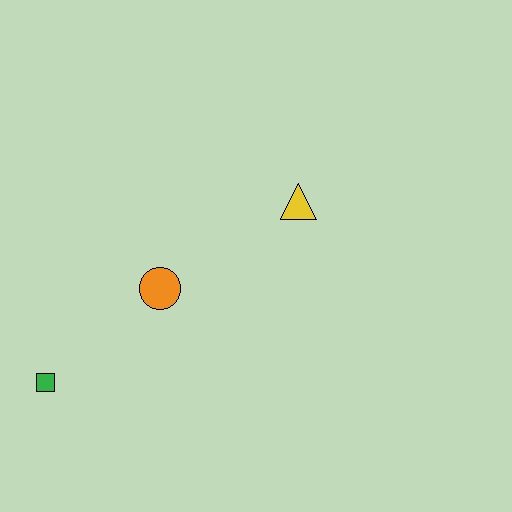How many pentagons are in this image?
There are no pentagons.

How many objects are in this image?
There are 3 objects.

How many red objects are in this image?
There are no red objects.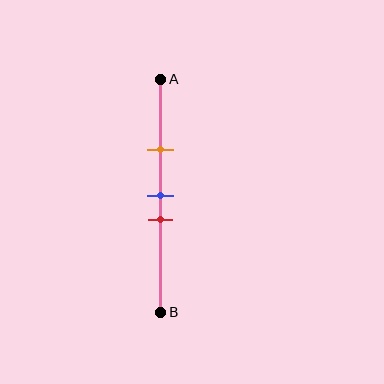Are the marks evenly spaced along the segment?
No, the marks are not evenly spaced.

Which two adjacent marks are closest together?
The blue and red marks are the closest adjacent pair.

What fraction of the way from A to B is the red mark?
The red mark is approximately 60% (0.6) of the way from A to B.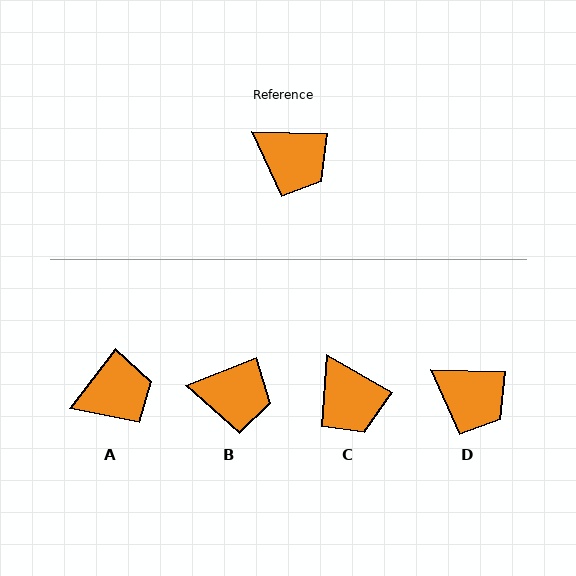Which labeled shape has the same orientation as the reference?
D.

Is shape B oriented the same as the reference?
No, it is off by about 24 degrees.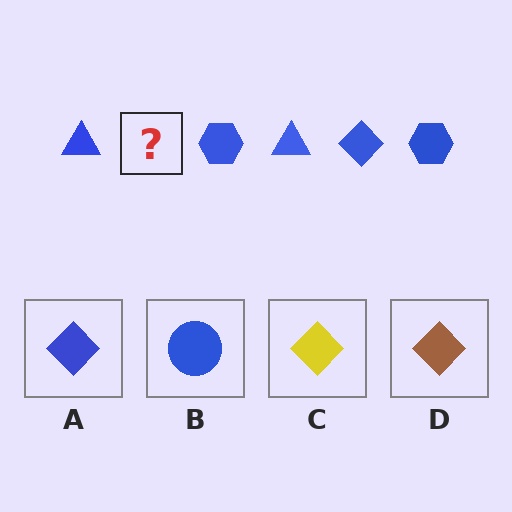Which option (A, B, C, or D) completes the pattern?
A.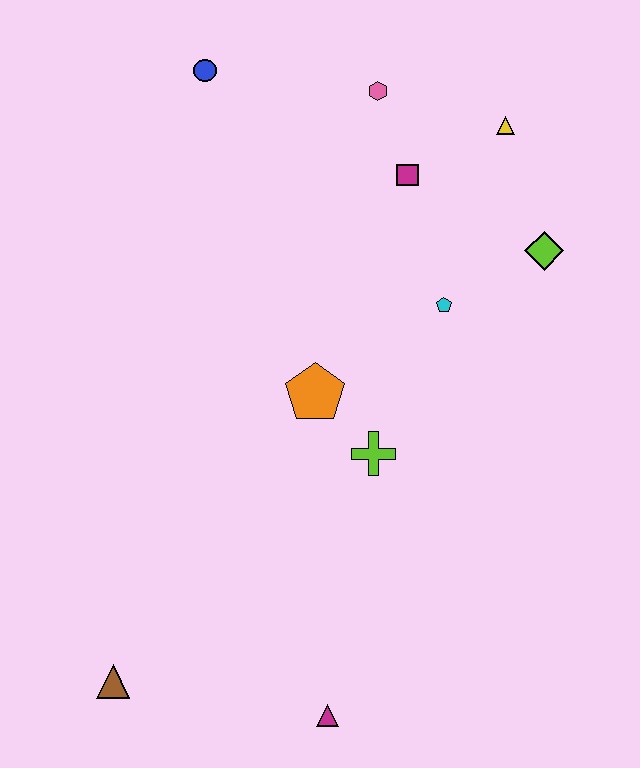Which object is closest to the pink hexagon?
The magenta square is closest to the pink hexagon.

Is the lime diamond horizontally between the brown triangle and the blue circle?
No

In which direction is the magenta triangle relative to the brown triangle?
The magenta triangle is to the right of the brown triangle.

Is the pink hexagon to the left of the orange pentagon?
No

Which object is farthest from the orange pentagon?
The brown triangle is farthest from the orange pentagon.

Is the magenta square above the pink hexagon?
No